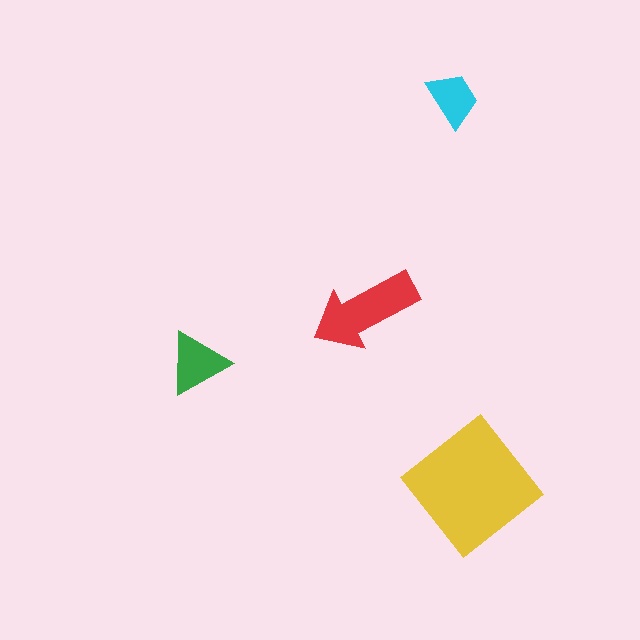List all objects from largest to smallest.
The yellow diamond, the red arrow, the green triangle, the cyan trapezoid.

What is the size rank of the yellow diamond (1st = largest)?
1st.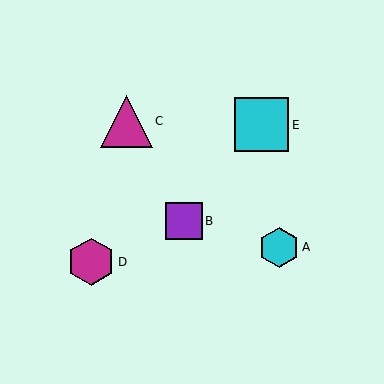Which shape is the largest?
The cyan square (labeled E) is the largest.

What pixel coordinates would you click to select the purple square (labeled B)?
Click at (184, 221) to select the purple square B.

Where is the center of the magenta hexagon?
The center of the magenta hexagon is at (91, 262).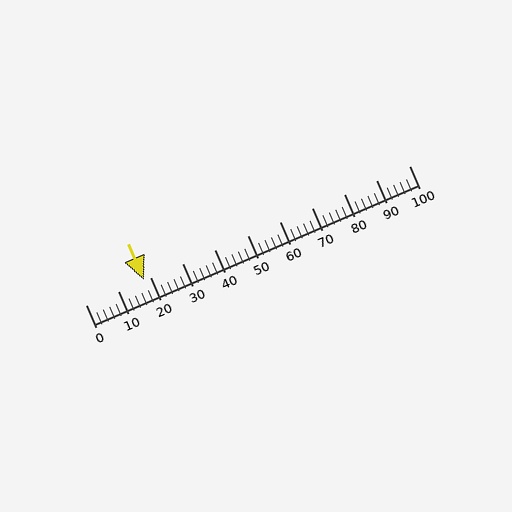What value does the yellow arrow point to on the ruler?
The yellow arrow points to approximately 18.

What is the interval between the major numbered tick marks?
The major tick marks are spaced 10 units apart.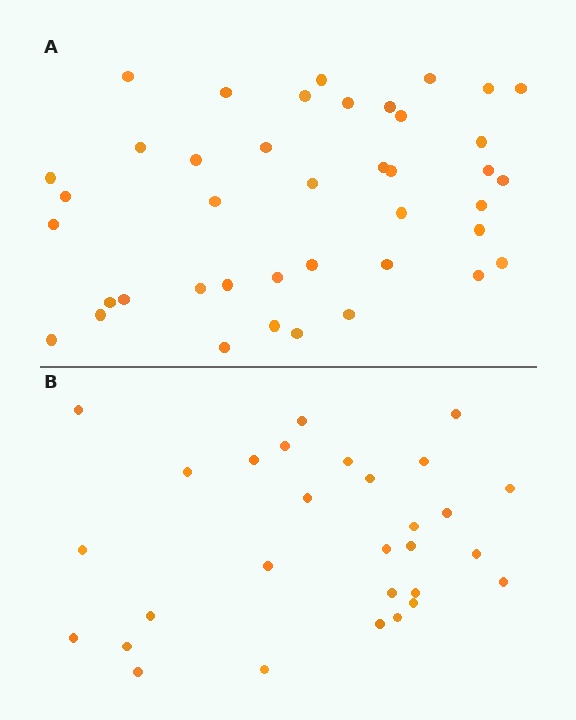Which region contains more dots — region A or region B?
Region A (the top region) has more dots.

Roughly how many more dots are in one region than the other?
Region A has roughly 12 or so more dots than region B.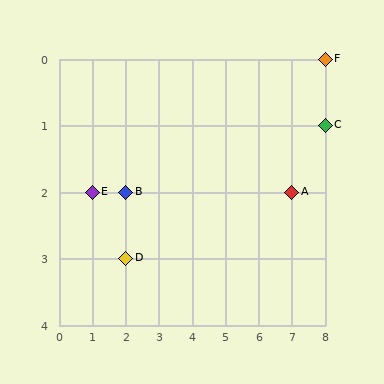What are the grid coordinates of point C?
Point C is at grid coordinates (8, 1).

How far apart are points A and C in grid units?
Points A and C are 1 column and 1 row apart (about 1.4 grid units diagonally).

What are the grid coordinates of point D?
Point D is at grid coordinates (2, 3).